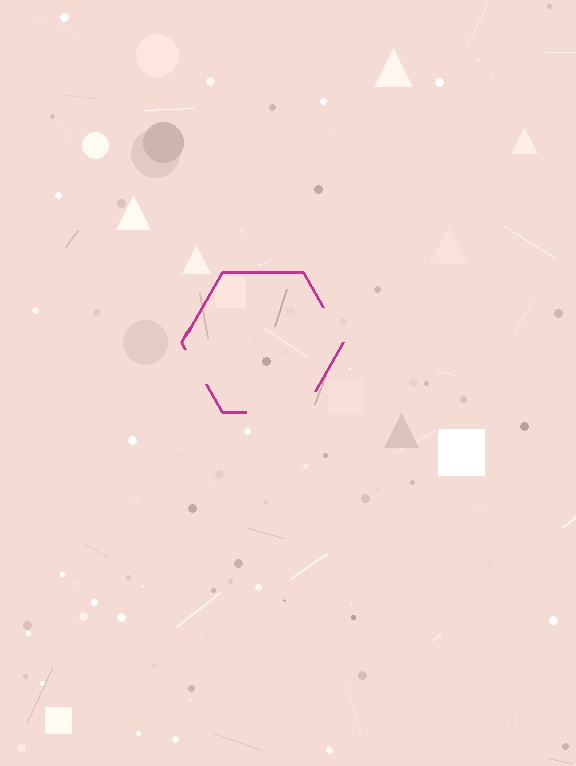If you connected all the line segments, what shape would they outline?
They would outline a hexagon.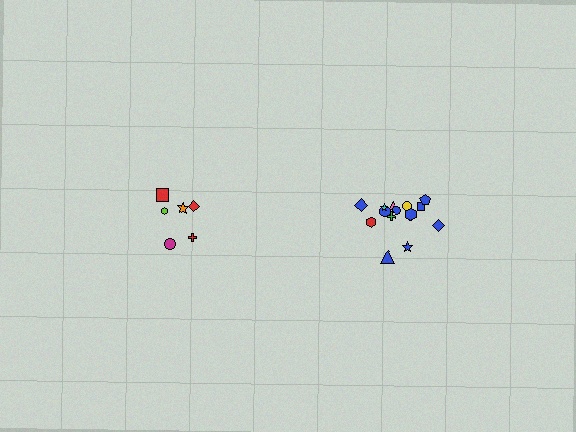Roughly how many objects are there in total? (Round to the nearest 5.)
Roughly 20 objects in total.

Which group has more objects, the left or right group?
The right group.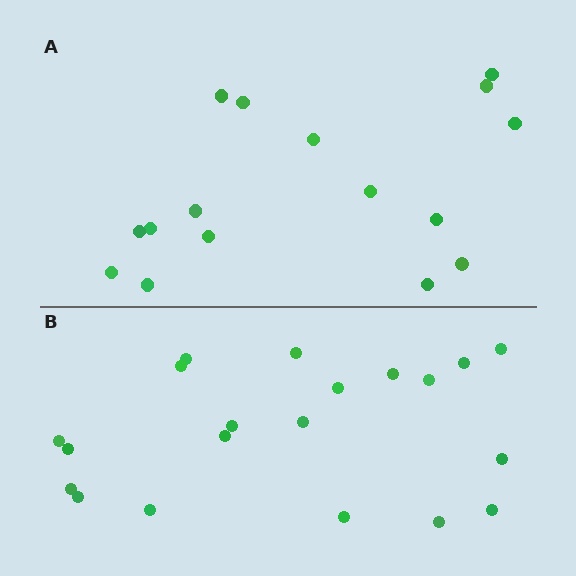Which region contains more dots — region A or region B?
Region B (the bottom region) has more dots.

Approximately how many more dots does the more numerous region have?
Region B has about 4 more dots than region A.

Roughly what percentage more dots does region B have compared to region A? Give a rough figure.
About 25% more.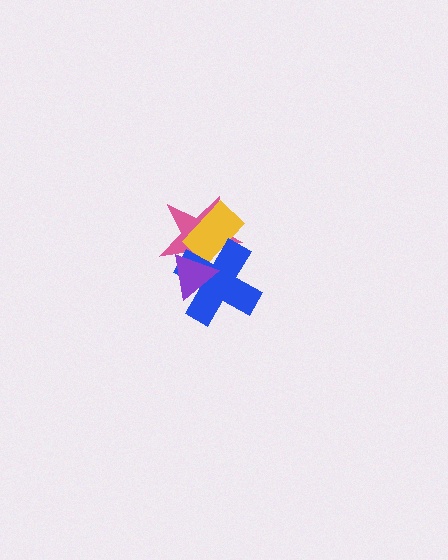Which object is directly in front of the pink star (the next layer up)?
The yellow rectangle is directly in front of the pink star.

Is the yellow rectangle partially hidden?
Yes, it is partially covered by another shape.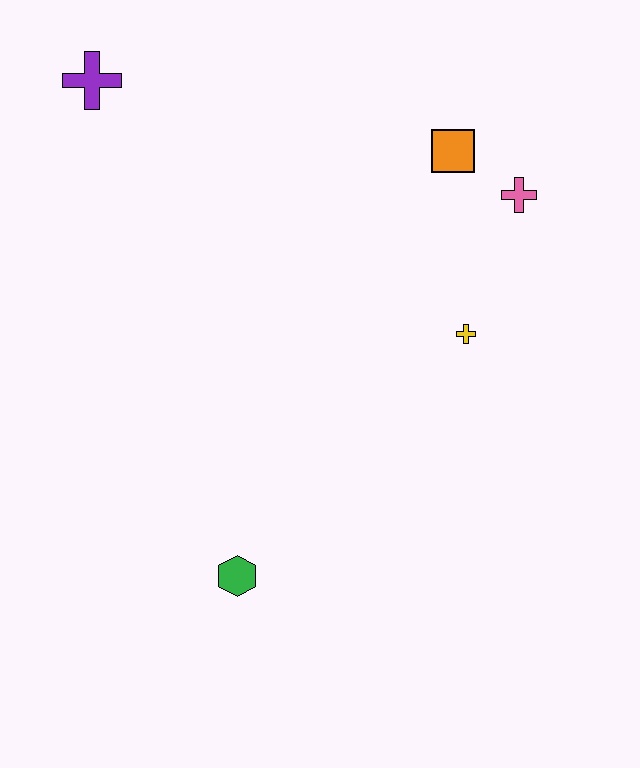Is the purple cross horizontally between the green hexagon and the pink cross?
No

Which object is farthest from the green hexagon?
The purple cross is farthest from the green hexagon.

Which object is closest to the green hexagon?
The yellow cross is closest to the green hexagon.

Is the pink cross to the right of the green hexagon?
Yes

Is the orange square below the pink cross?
No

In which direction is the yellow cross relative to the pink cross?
The yellow cross is below the pink cross.